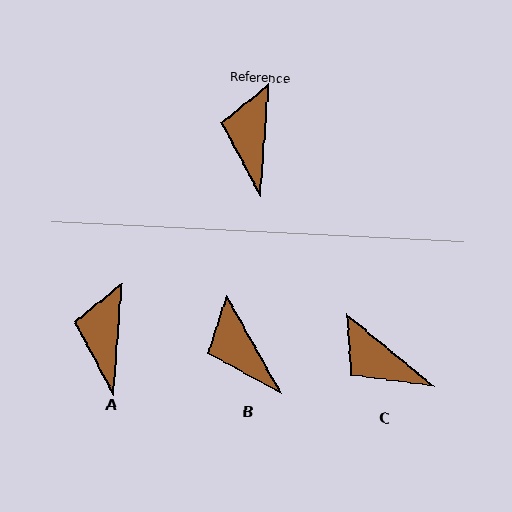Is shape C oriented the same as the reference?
No, it is off by about 55 degrees.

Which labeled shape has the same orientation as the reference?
A.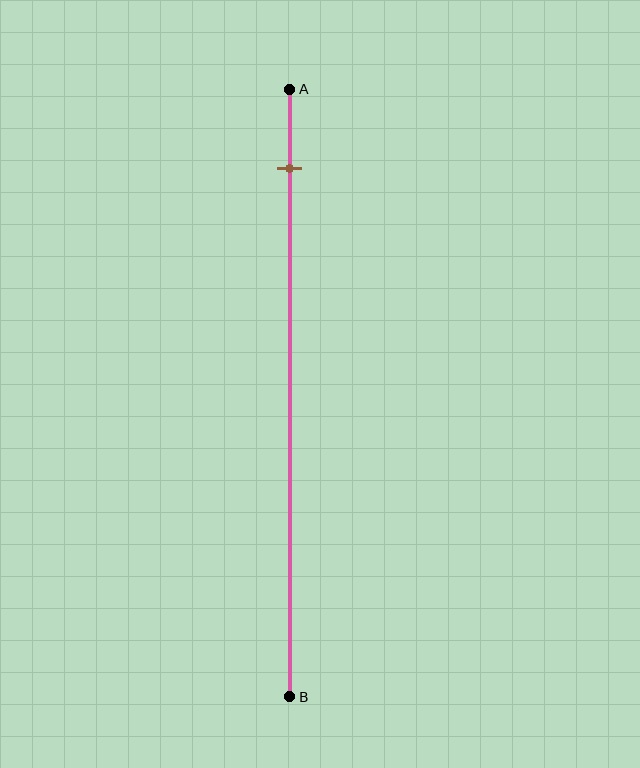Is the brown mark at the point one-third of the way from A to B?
No, the mark is at about 15% from A, not at the 33% one-third point.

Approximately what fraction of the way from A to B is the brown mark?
The brown mark is approximately 15% of the way from A to B.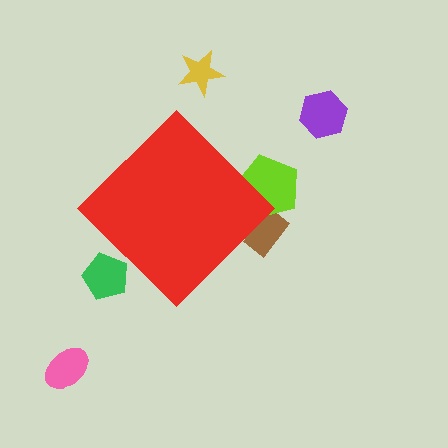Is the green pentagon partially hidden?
Yes, the green pentagon is partially hidden behind the red diamond.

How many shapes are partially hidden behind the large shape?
3 shapes are partially hidden.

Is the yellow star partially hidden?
No, the yellow star is fully visible.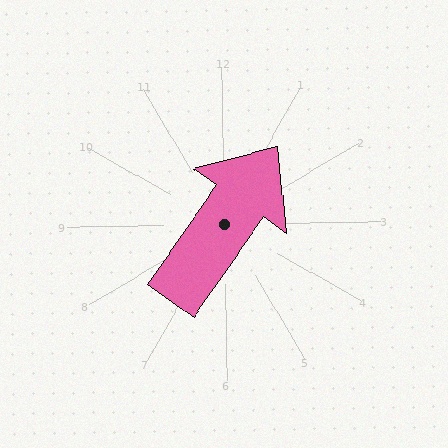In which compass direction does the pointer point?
Northeast.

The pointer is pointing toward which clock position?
Roughly 1 o'clock.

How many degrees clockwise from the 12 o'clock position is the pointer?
Approximately 36 degrees.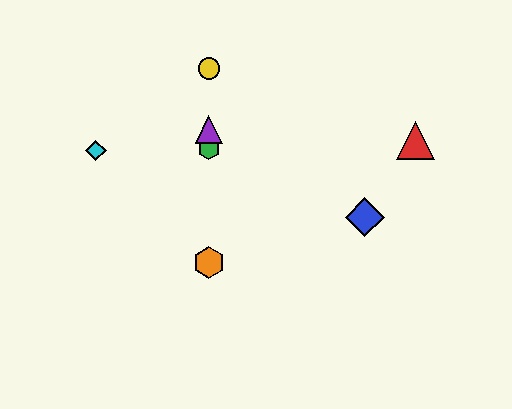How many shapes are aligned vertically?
4 shapes (the green hexagon, the yellow circle, the purple triangle, the orange hexagon) are aligned vertically.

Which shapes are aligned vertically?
The green hexagon, the yellow circle, the purple triangle, the orange hexagon are aligned vertically.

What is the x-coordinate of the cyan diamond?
The cyan diamond is at x≈96.